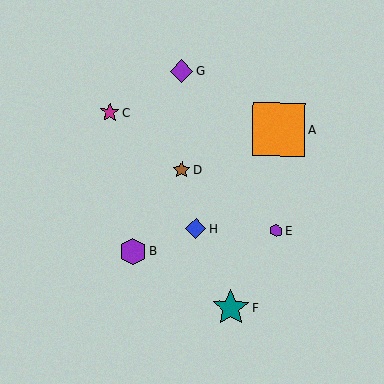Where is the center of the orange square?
The center of the orange square is at (279, 130).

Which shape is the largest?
The orange square (labeled A) is the largest.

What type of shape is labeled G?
Shape G is a purple diamond.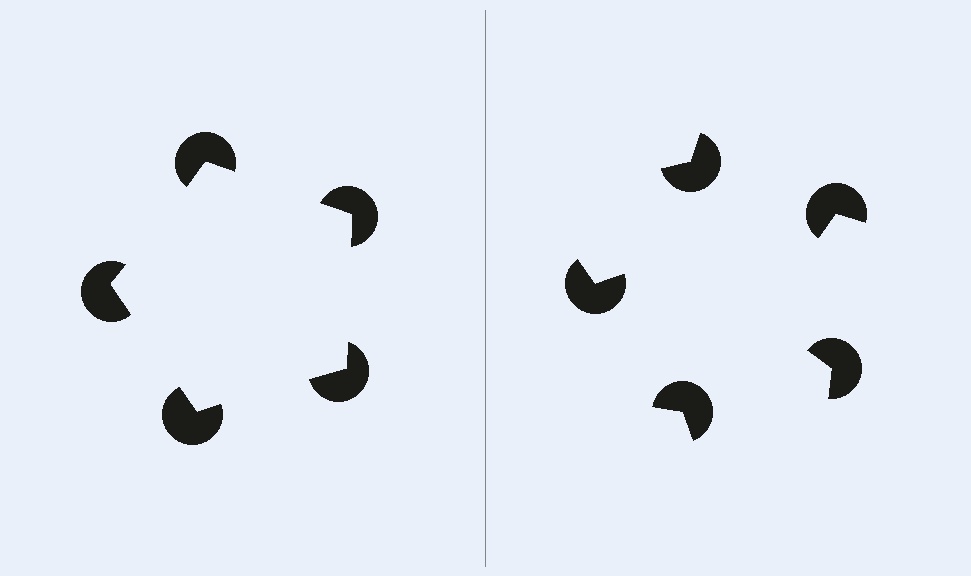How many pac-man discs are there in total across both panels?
10 — 5 on each side.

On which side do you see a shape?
An illusory pentagon appears on the left side. On the right side the wedge cuts are rotated, so no coherent shape forms.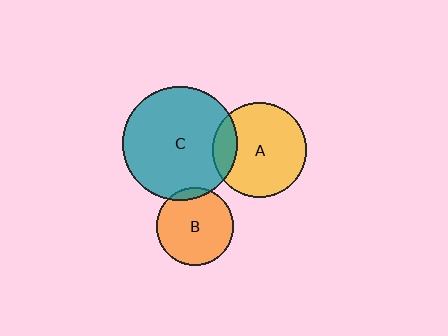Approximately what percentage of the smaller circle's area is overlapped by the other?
Approximately 15%.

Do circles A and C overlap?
Yes.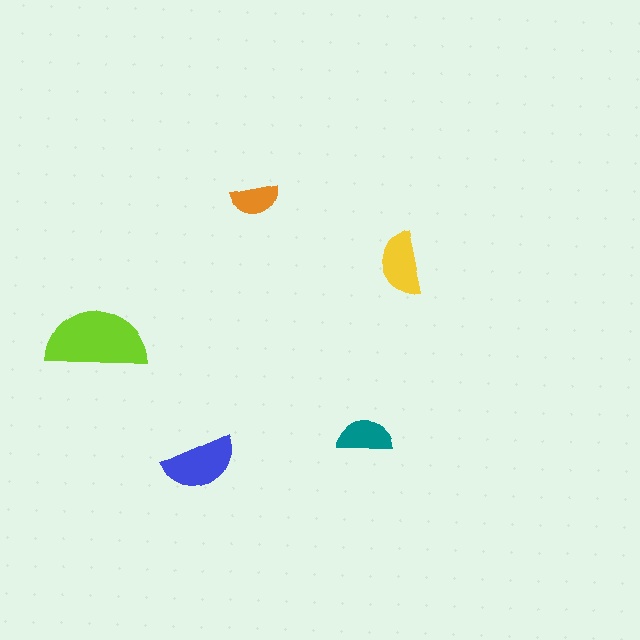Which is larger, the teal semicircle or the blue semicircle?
The blue one.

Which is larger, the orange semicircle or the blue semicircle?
The blue one.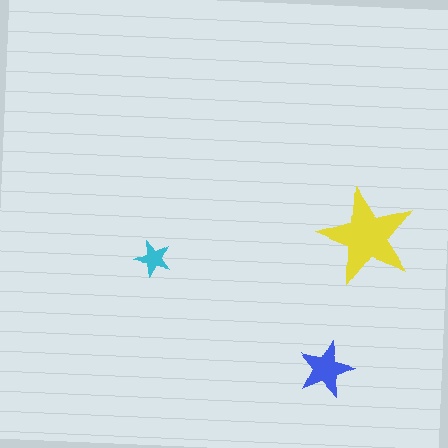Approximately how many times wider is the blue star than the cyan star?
About 1.5 times wider.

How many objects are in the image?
There are 3 objects in the image.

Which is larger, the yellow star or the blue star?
The yellow one.